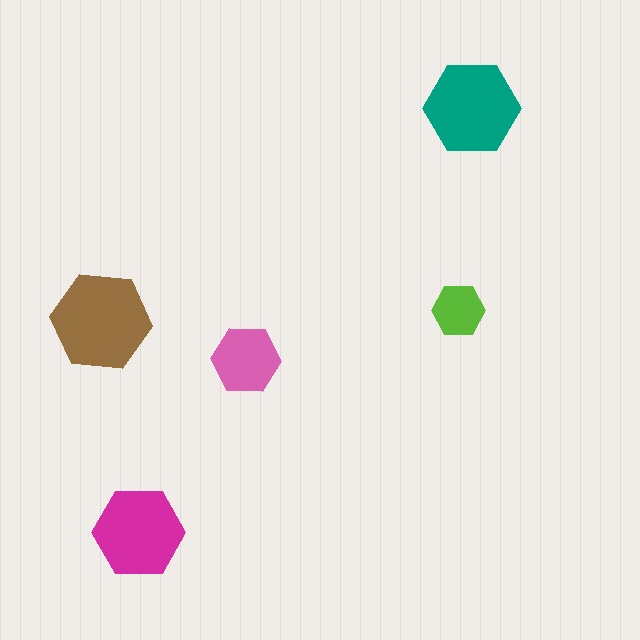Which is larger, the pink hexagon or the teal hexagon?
The teal one.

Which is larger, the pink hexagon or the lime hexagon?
The pink one.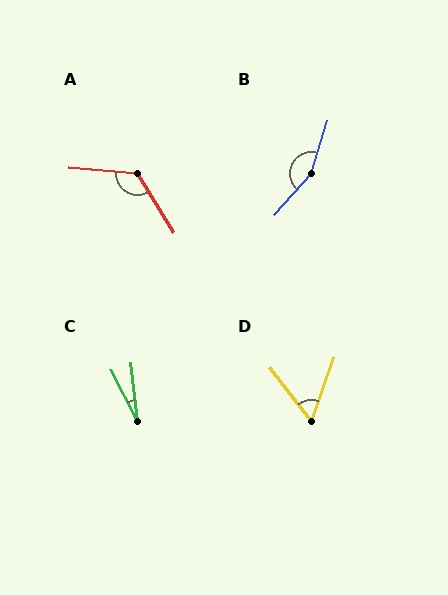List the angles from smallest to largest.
C (21°), D (57°), A (127°), B (155°).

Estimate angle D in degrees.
Approximately 57 degrees.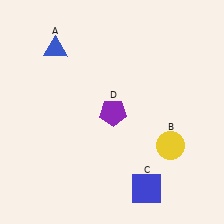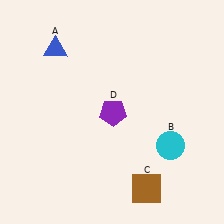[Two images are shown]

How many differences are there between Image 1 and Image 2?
There are 2 differences between the two images.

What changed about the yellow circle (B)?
In Image 1, B is yellow. In Image 2, it changed to cyan.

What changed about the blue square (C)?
In Image 1, C is blue. In Image 2, it changed to brown.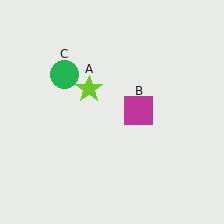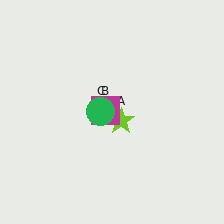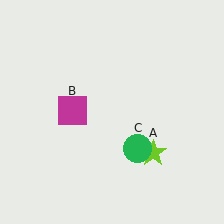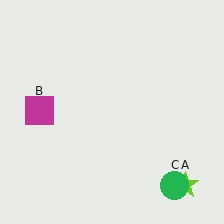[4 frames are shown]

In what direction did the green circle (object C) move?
The green circle (object C) moved down and to the right.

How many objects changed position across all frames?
3 objects changed position: lime star (object A), magenta square (object B), green circle (object C).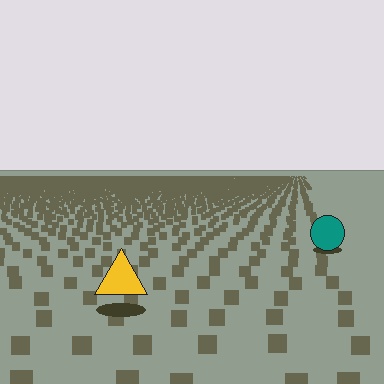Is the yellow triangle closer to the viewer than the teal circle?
Yes. The yellow triangle is closer — you can tell from the texture gradient: the ground texture is coarser near it.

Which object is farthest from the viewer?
The teal circle is farthest from the viewer. It appears smaller and the ground texture around it is denser.